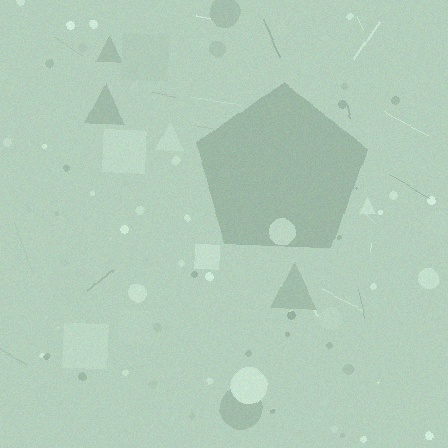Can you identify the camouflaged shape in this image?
The camouflaged shape is a pentagon.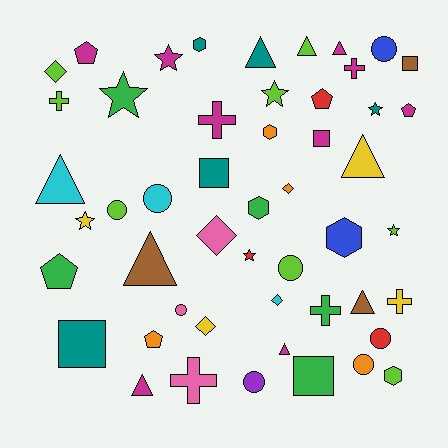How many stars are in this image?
There are 7 stars.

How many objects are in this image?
There are 50 objects.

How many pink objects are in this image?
There are 3 pink objects.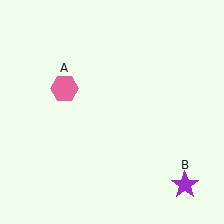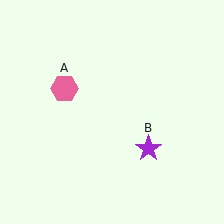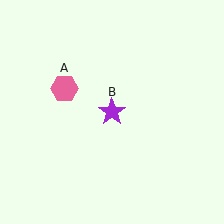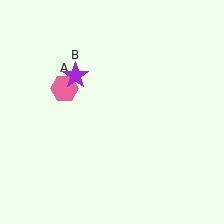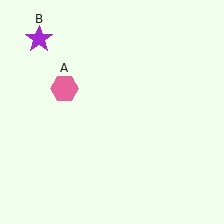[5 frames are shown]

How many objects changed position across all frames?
1 object changed position: purple star (object B).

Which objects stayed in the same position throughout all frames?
Pink hexagon (object A) remained stationary.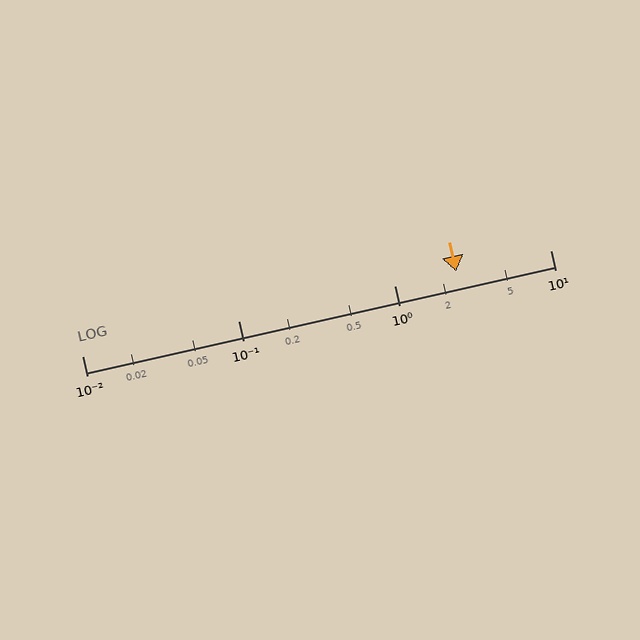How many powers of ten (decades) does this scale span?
The scale spans 3 decades, from 0.01 to 10.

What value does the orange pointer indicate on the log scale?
The pointer indicates approximately 2.5.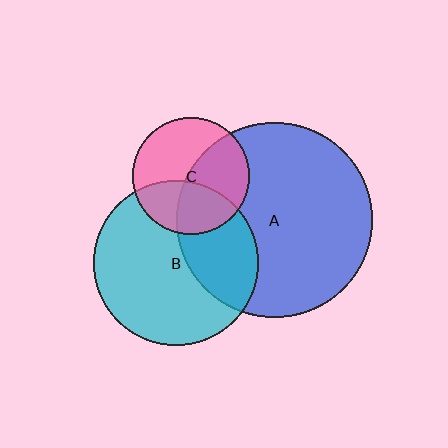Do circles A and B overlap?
Yes.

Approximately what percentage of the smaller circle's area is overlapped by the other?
Approximately 35%.